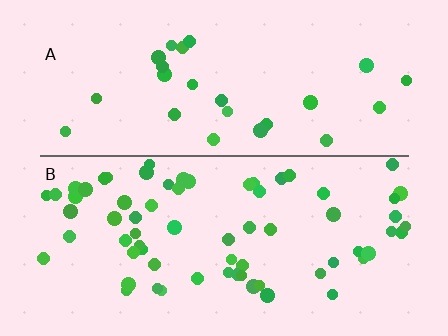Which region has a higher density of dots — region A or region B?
B (the bottom).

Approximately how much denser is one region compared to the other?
Approximately 2.6× — region B over region A.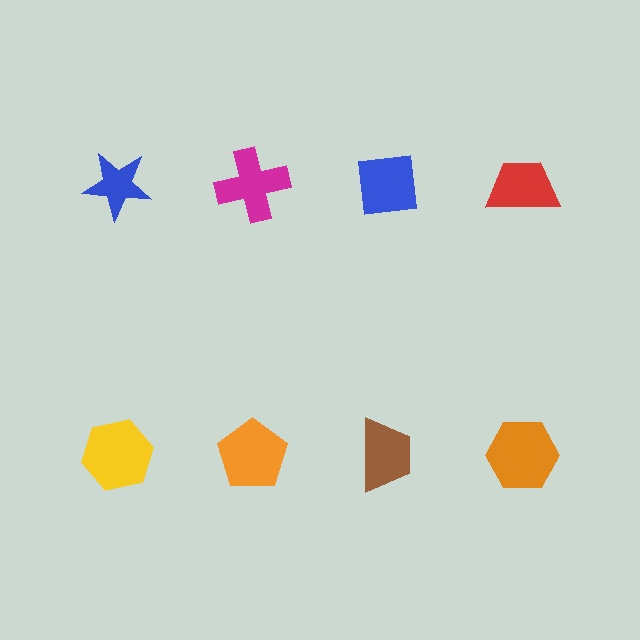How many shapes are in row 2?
4 shapes.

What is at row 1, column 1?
A blue star.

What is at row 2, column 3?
A brown trapezoid.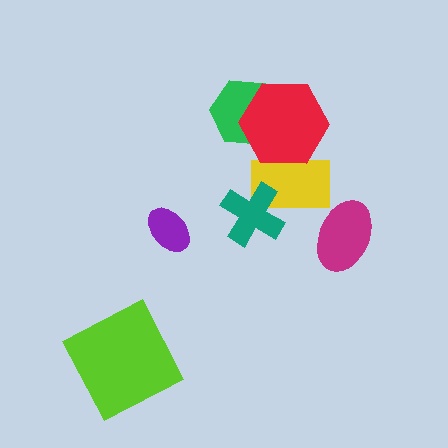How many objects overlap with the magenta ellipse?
0 objects overlap with the magenta ellipse.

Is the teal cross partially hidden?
No, no other shape covers it.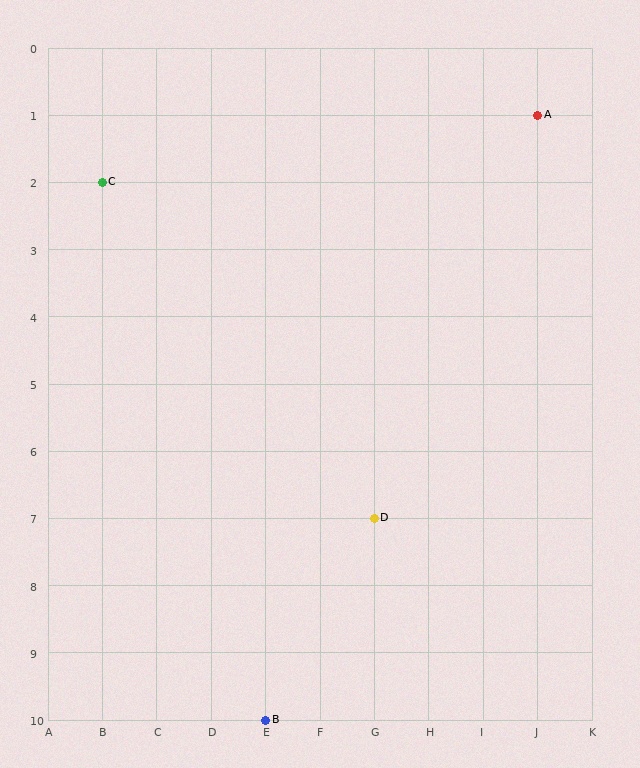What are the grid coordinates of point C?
Point C is at grid coordinates (B, 2).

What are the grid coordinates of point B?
Point B is at grid coordinates (E, 10).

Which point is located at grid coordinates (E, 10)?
Point B is at (E, 10).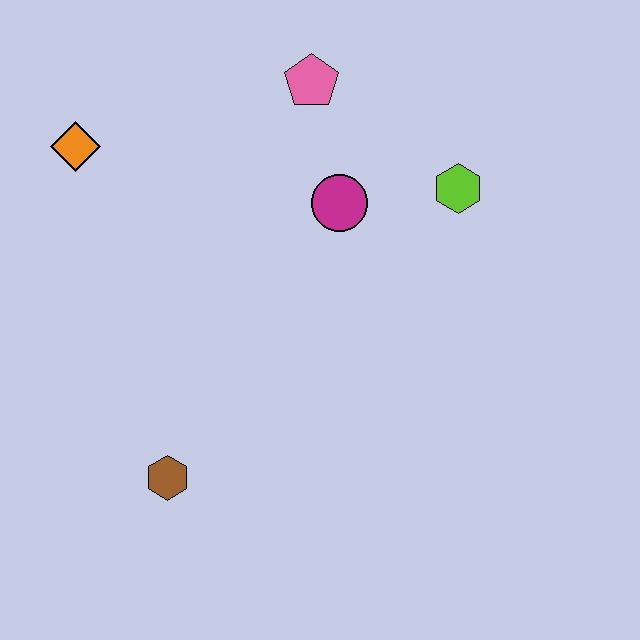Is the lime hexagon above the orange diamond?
No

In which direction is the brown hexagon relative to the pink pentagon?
The brown hexagon is below the pink pentagon.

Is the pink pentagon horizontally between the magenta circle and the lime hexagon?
No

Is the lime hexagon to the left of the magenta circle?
No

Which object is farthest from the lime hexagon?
The brown hexagon is farthest from the lime hexagon.